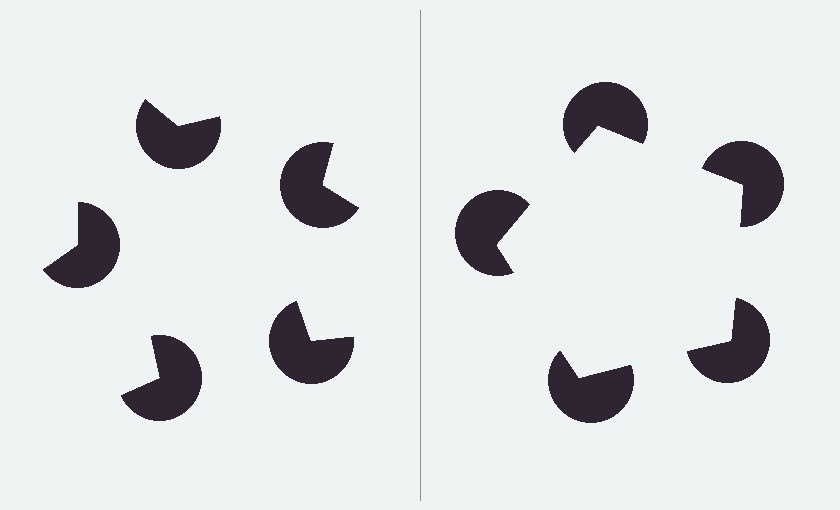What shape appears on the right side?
An illusory pentagon.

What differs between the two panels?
The pac-man discs are positioned identically on both sides; only the wedge orientations differ. On the right they align to a pentagon; on the left they are misaligned.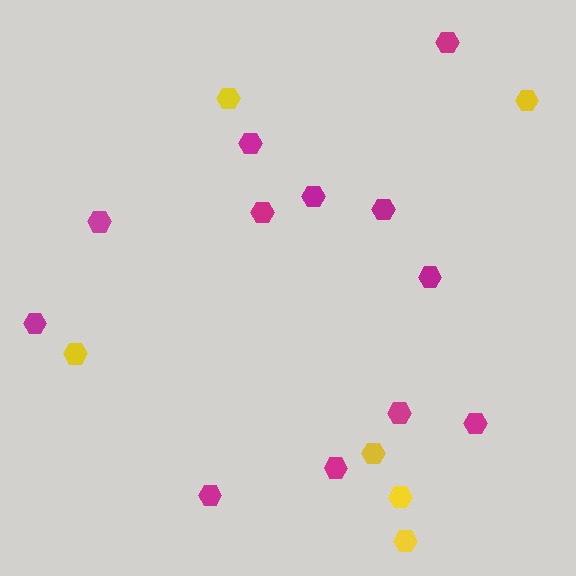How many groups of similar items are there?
There are 2 groups: one group of yellow hexagons (6) and one group of magenta hexagons (12).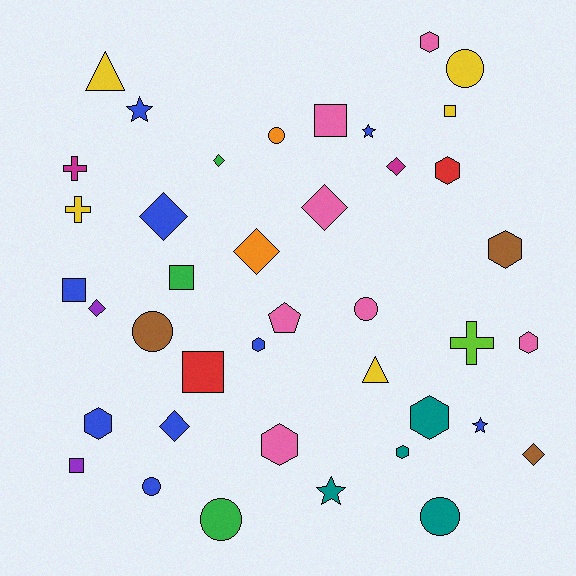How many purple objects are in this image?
There are 2 purple objects.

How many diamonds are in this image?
There are 8 diamonds.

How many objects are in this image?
There are 40 objects.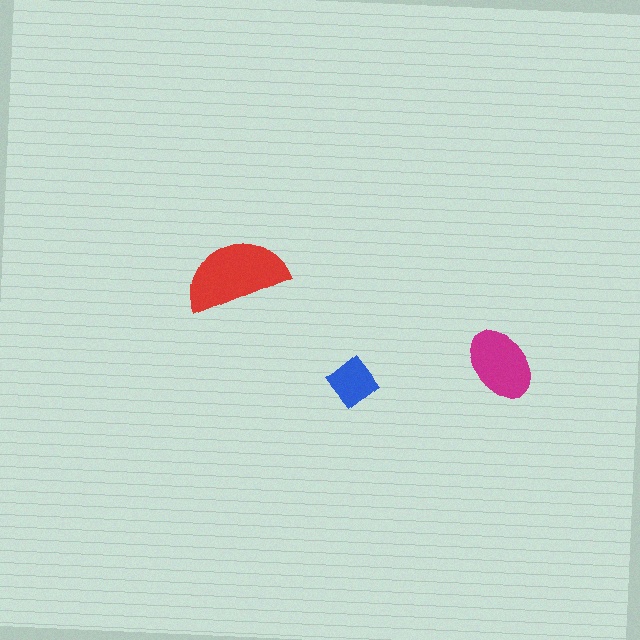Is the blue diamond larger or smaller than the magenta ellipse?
Smaller.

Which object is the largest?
The red semicircle.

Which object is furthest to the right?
The magenta ellipse is rightmost.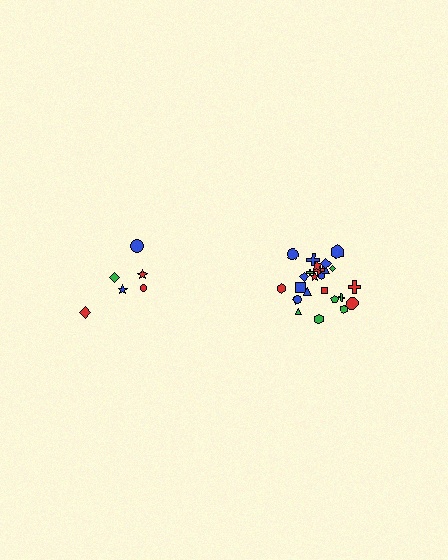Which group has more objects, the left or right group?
The right group.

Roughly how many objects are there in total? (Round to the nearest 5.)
Roughly 30 objects in total.